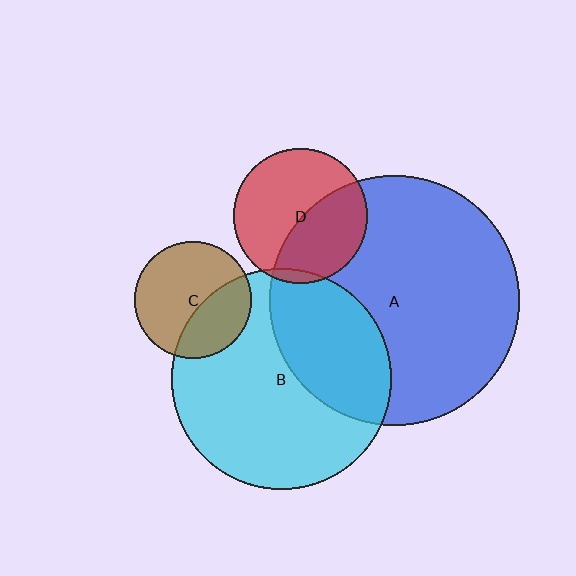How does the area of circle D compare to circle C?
Approximately 1.3 times.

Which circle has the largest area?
Circle A (blue).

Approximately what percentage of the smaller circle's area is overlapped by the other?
Approximately 45%.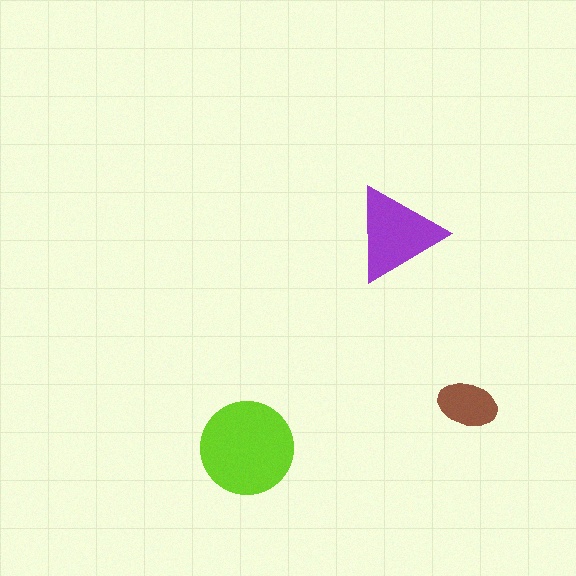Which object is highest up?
The purple triangle is topmost.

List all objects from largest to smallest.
The lime circle, the purple triangle, the brown ellipse.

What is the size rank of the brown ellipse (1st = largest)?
3rd.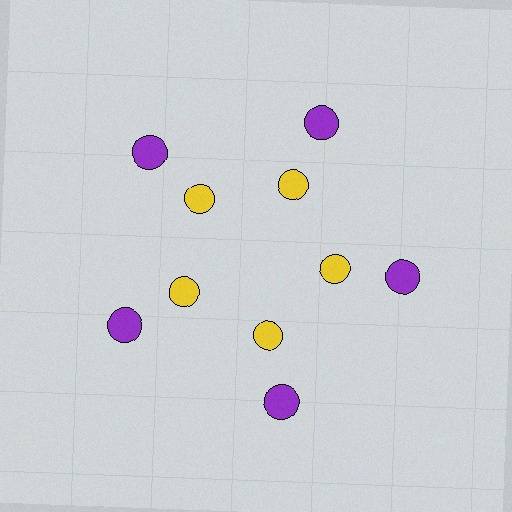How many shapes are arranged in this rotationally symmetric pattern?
There are 10 shapes, arranged in 5 groups of 2.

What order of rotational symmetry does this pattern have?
This pattern has 5-fold rotational symmetry.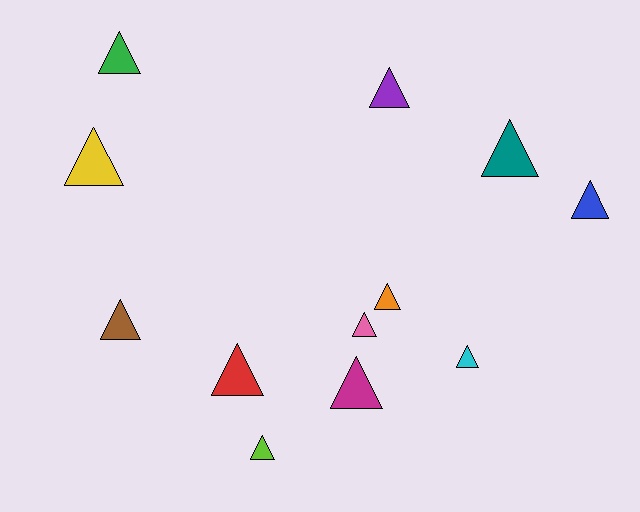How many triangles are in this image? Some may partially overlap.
There are 12 triangles.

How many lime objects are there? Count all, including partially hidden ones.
There is 1 lime object.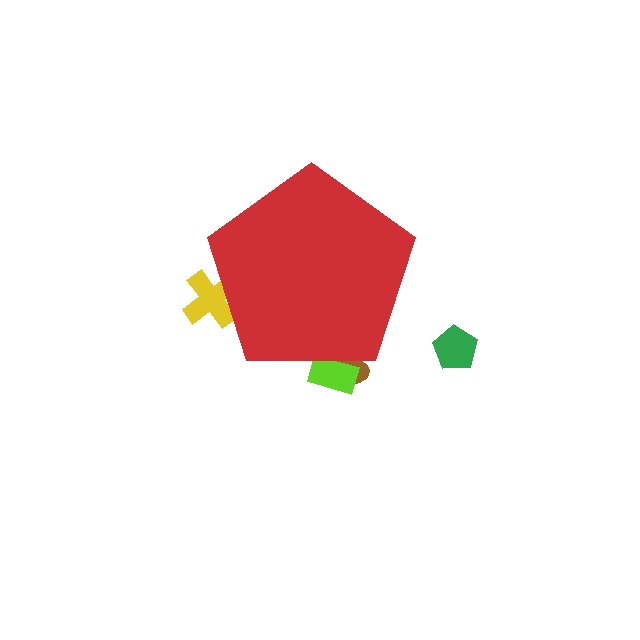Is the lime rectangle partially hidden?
Yes, the lime rectangle is partially hidden behind the red pentagon.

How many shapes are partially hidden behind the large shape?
3 shapes are partially hidden.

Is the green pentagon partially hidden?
No, the green pentagon is fully visible.